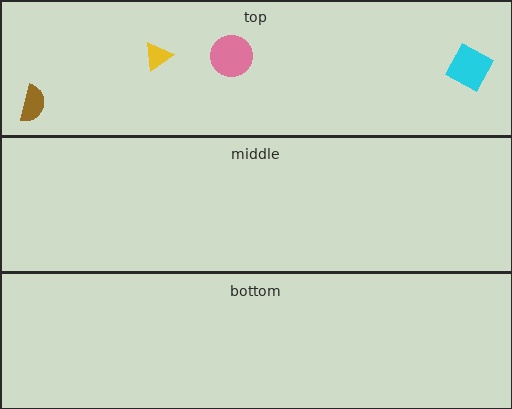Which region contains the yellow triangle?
The top region.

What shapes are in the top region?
The cyan square, the pink circle, the yellow triangle, the brown semicircle.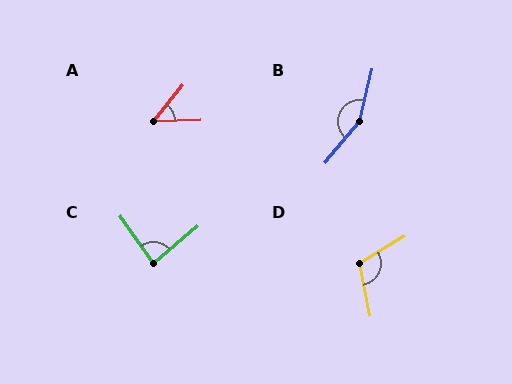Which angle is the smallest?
A, at approximately 49 degrees.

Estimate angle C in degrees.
Approximately 85 degrees.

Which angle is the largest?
B, at approximately 154 degrees.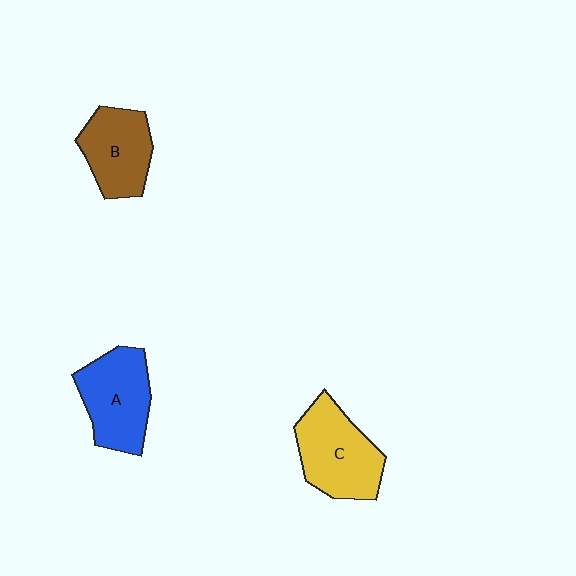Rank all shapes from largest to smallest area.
From largest to smallest: C (yellow), A (blue), B (brown).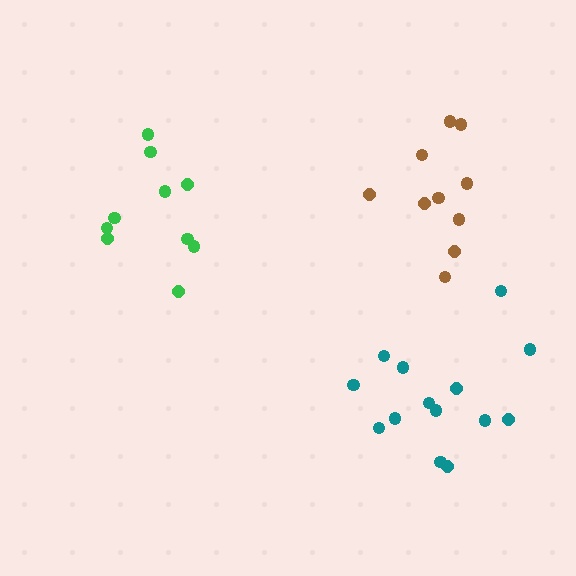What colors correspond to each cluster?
The clusters are colored: green, teal, brown.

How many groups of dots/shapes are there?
There are 3 groups.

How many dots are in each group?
Group 1: 10 dots, Group 2: 14 dots, Group 3: 10 dots (34 total).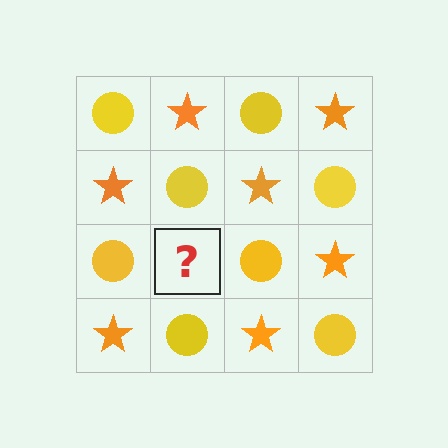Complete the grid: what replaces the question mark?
The question mark should be replaced with an orange star.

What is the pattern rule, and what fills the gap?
The rule is that it alternates yellow circle and orange star in a checkerboard pattern. The gap should be filled with an orange star.